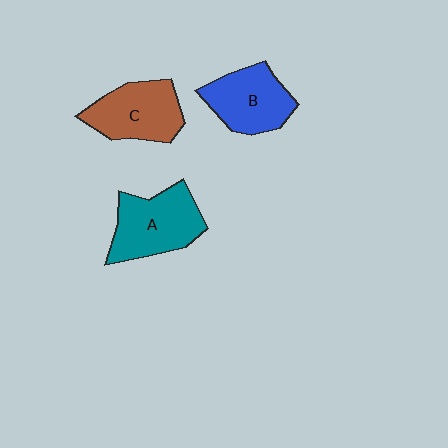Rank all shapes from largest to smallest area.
From largest to smallest: A (teal), C (brown), B (blue).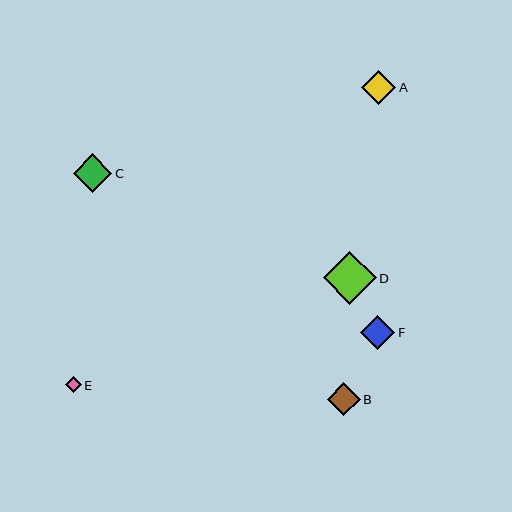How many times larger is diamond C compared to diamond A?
Diamond C is approximately 1.1 times the size of diamond A.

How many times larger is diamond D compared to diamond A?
Diamond D is approximately 1.6 times the size of diamond A.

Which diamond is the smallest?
Diamond E is the smallest with a size of approximately 15 pixels.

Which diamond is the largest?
Diamond D is the largest with a size of approximately 53 pixels.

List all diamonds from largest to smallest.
From largest to smallest: D, C, F, A, B, E.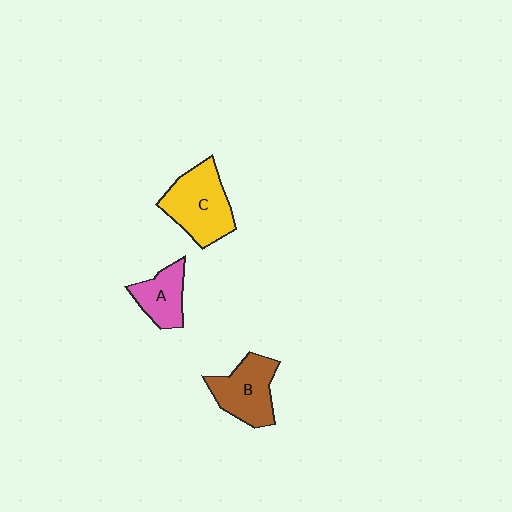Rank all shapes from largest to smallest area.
From largest to smallest: C (yellow), B (brown), A (pink).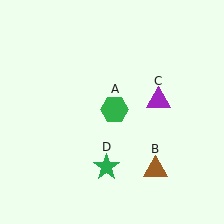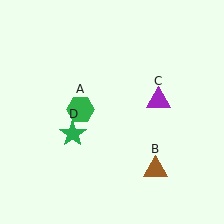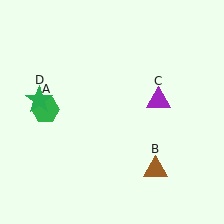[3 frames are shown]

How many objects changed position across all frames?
2 objects changed position: green hexagon (object A), green star (object D).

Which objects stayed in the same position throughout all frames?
Brown triangle (object B) and purple triangle (object C) remained stationary.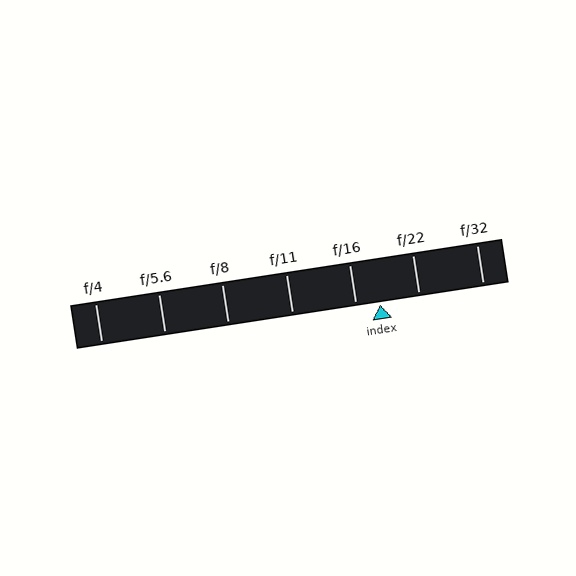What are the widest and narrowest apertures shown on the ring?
The widest aperture shown is f/4 and the narrowest is f/32.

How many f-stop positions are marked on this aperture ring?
There are 7 f-stop positions marked.